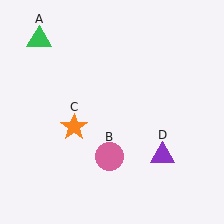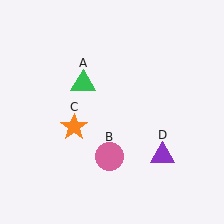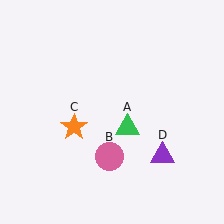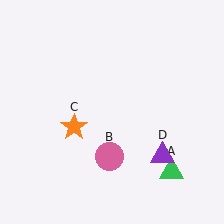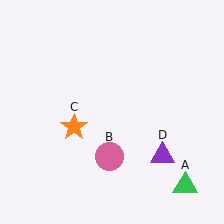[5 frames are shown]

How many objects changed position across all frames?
1 object changed position: green triangle (object A).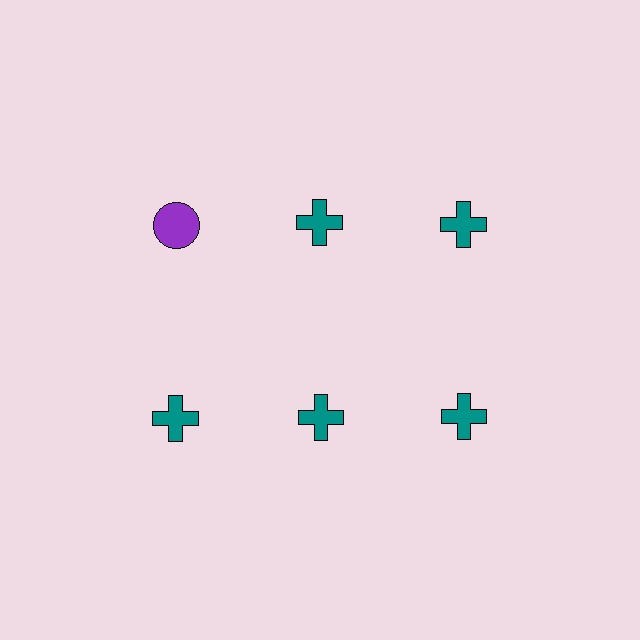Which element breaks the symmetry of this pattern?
The purple circle in the top row, leftmost column breaks the symmetry. All other shapes are teal crosses.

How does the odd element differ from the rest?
It differs in both color (purple instead of teal) and shape (circle instead of cross).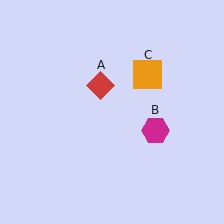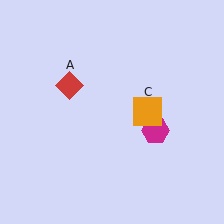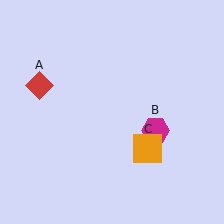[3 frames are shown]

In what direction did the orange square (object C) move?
The orange square (object C) moved down.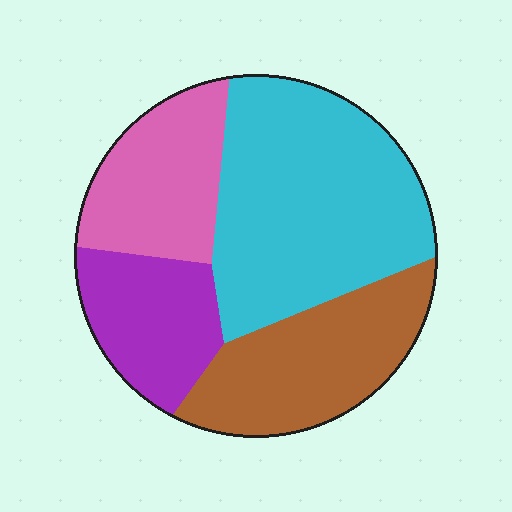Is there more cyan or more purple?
Cyan.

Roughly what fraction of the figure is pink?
Pink takes up less than a quarter of the figure.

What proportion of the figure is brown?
Brown covers about 25% of the figure.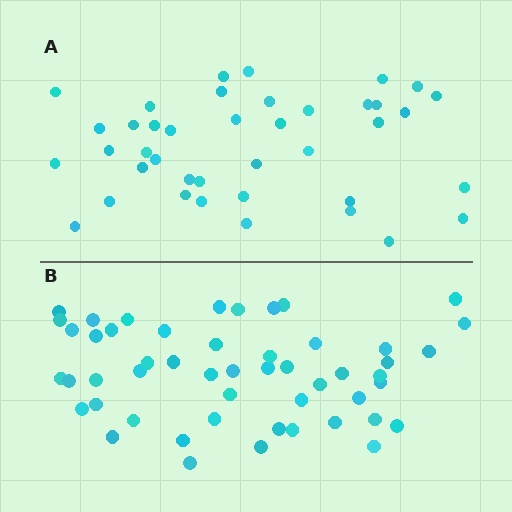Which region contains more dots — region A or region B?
Region B (the bottom region) has more dots.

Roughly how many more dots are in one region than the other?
Region B has roughly 12 or so more dots than region A.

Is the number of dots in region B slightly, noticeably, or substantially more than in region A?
Region B has noticeably more, but not dramatically so. The ratio is roughly 1.3 to 1.